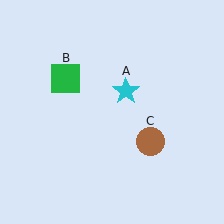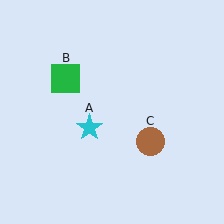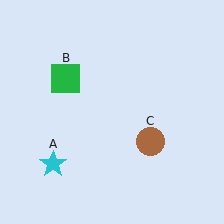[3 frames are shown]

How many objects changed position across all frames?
1 object changed position: cyan star (object A).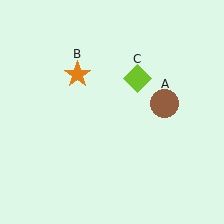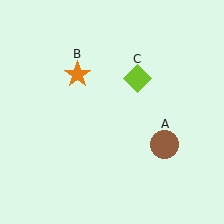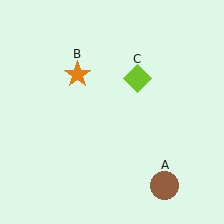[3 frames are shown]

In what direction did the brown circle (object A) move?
The brown circle (object A) moved down.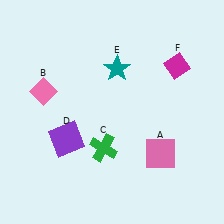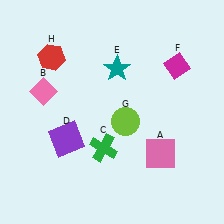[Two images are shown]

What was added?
A lime circle (G), a red hexagon (H) were added in Image 2.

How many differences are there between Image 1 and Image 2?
There are 2 differences between the two images.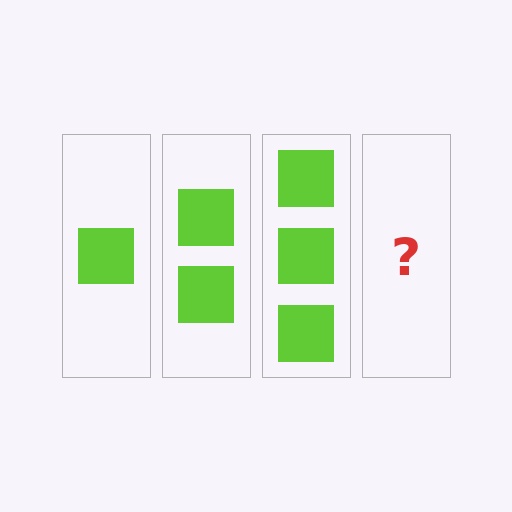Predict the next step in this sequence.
The next step is 4 squares.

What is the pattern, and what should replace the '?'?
The pattern is that each step adds one more square. The '?' should be 4 squares.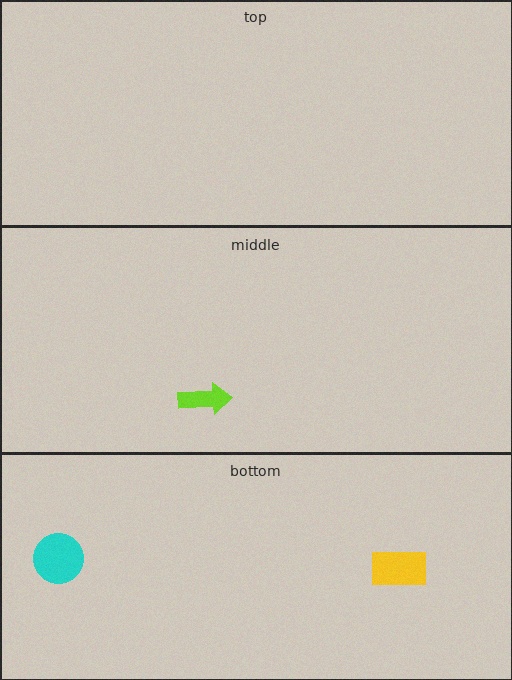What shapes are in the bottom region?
The yellow rectangle, the cyan circle.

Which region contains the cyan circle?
The bottom region.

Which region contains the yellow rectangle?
The bottom region.